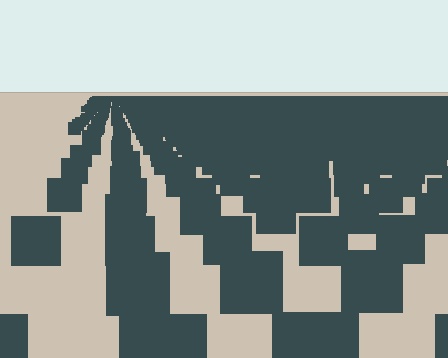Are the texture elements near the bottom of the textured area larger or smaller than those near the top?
Larger. Near the bottom, elements are closer to the viewer and appear at a bigger on-screen size.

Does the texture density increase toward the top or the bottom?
Density increases toward the top.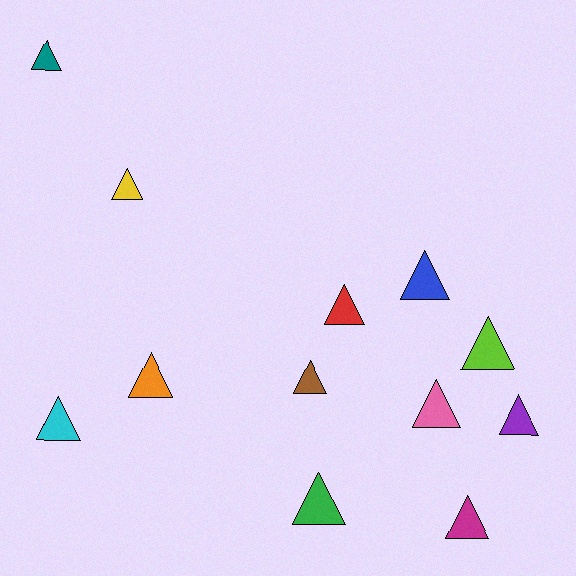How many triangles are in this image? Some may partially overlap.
There are 12 triangles.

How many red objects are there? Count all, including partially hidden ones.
There is 1 red object.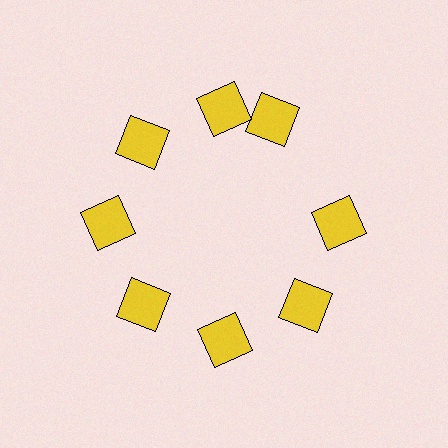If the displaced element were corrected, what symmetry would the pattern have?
It would have 8-fold rotational symmetry — the pattern would map onto itself every 45 degrees.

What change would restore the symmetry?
The symmetry would be restored by rotating it back into even spacing with its neighbors so that all 8 squares sit at equal angles and equal distance from the center.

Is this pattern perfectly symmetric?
No. The 8 yellow squares are arranged in a ring, but one element near the 2 o'clock position is rotated out of alignment along the ring, breaking the 8-fold rotational symmetry.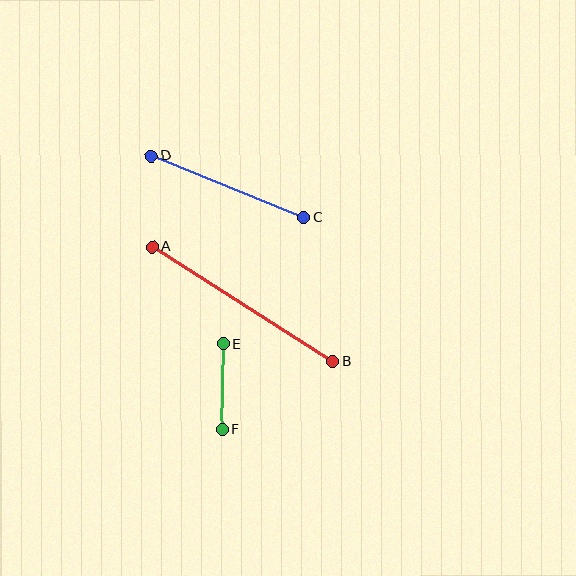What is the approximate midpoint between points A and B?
The midpoint is at approximately (243, 304) pixels.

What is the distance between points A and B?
The distance is approximately 214 pixels.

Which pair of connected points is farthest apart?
Points A and B are farthest apart.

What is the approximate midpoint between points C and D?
The midpoint is at approximately (227, 187) pixels.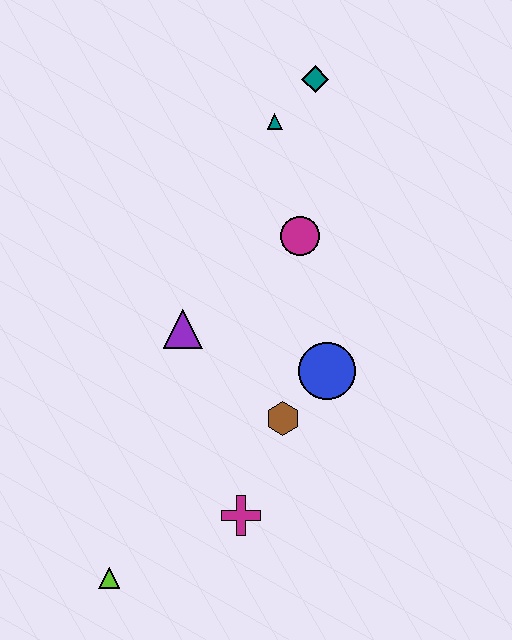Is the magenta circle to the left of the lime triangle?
No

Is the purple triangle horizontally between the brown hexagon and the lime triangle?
Yes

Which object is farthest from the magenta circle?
The lime triangle is farthest from the magenta circle.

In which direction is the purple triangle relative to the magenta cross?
The purple triangle is above the magenta cross.